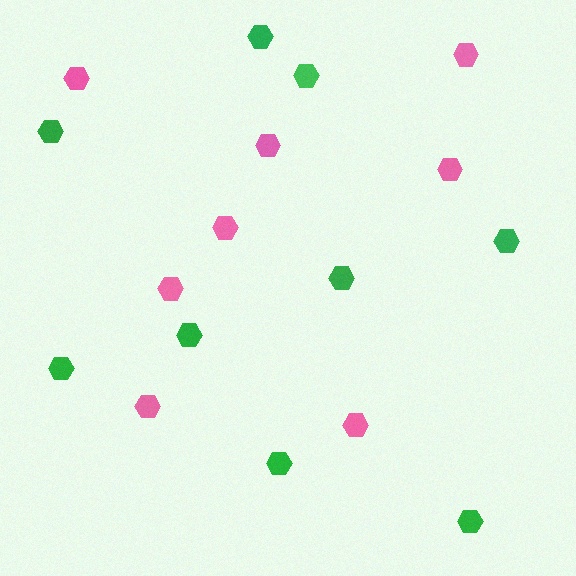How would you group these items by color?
There are 2 groups: one group of pink hexagons (8) and one group of green hexagons (9).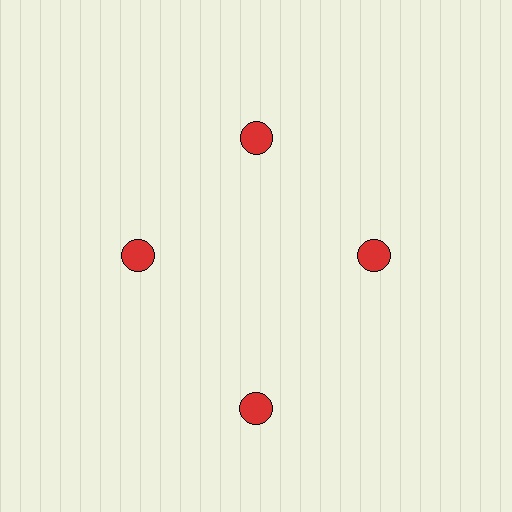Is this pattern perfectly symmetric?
No. The 4 red circles are arranged in a ring, but one element near the 6 o'clock position is pushed outward from the center, breaking the 4-fold rotational symmetry.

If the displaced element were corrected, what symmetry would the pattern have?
It would have 4-fold rotational symmetry — the pattern would map onto itself every 90 degrees.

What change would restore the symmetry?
The symmetry would be restored by moving it inward, back onto the ring so that all 4 circles sit at equal angles and equal distance from the center.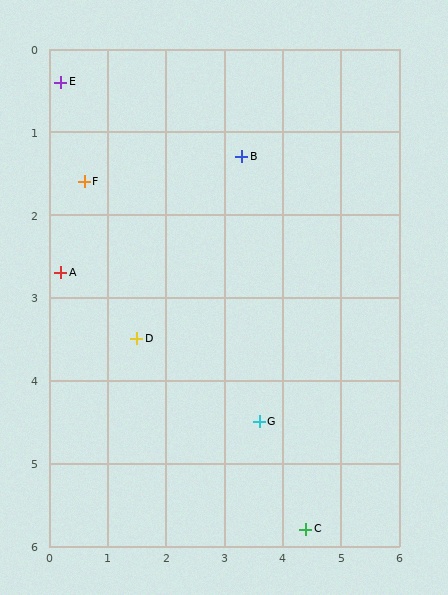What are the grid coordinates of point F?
Point F is at approximately (0.6, 1.6).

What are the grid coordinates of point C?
Point C is at approximately (4.4, 5.8).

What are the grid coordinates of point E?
Point E is at approximately (0.2, 0.4).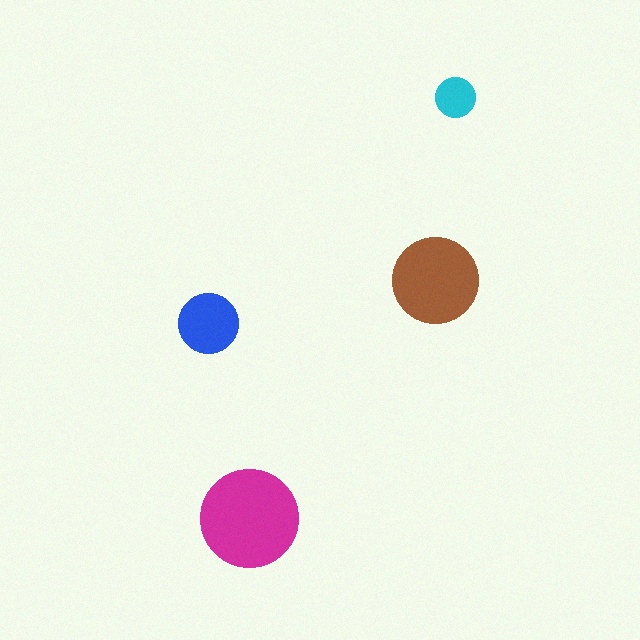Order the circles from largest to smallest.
the magenta one, the brown one, the blue one, the cyan one.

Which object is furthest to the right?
The cyan circle is rightmost.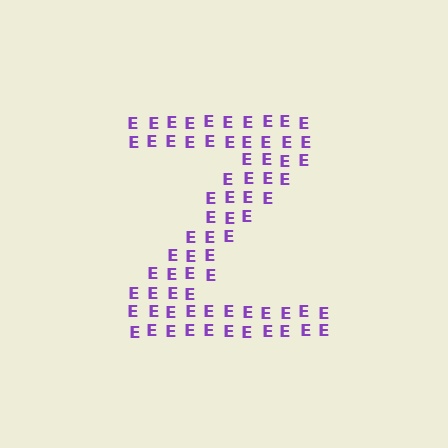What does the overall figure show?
The overall figure shows the letter Z.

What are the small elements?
The small elements are letter E's.